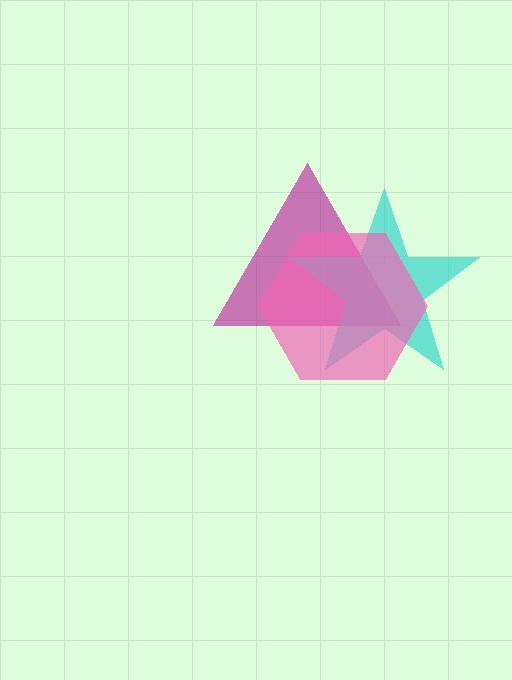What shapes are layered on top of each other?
The layered shapes are: a magenta triangle, a cyan star, a pink hexagon.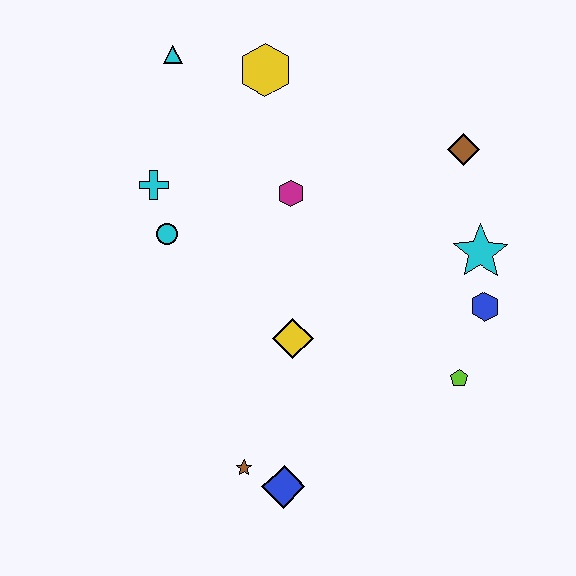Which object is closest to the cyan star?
The blue hexagon is closest to the cyan star.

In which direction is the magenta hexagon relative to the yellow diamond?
The magenta hexagon is above the yellow diamond.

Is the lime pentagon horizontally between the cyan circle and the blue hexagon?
Yes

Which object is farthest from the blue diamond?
The cyan triangle is farthest from the blue diamond.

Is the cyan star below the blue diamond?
No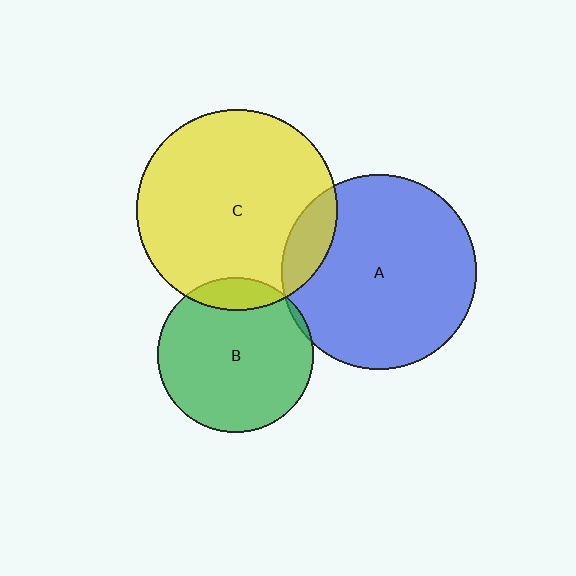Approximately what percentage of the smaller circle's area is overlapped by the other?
Approximately 5%.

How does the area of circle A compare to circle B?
Approximately 1.6 times.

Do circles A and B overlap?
Yes.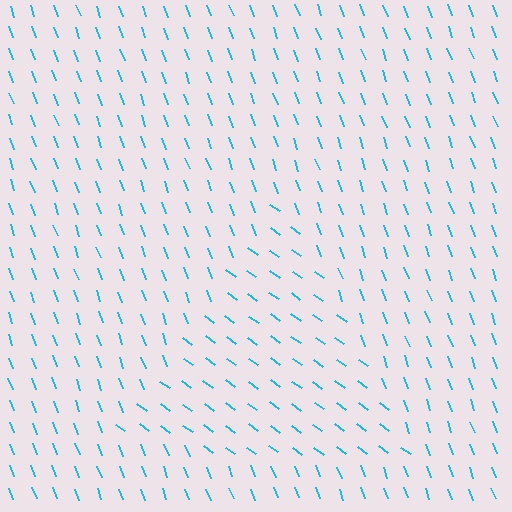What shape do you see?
I see a triangle.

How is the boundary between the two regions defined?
The boundary is defined purely by a change in line orientation (approximately 34 degrees difference). All lines are the same color and thickness.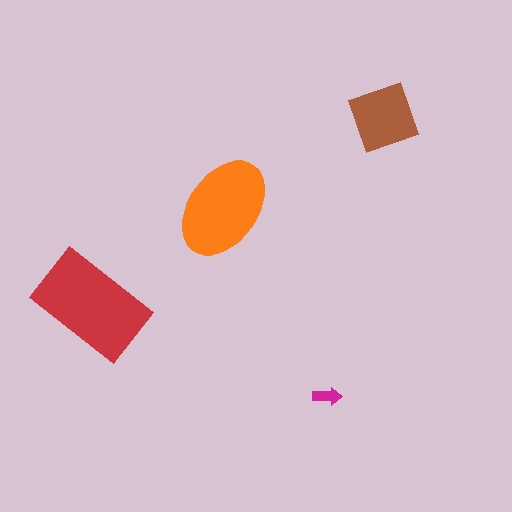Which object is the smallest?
The magenta arrow.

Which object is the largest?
The red rectangle.